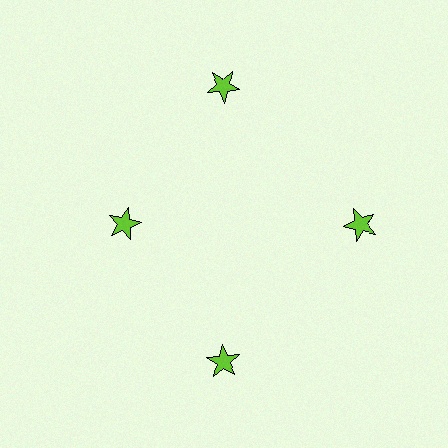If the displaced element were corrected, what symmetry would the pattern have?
It would have 4-fold rotational symmetry — the pattern would map onto itself every 90 degrees.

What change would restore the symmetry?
The symmetry would be restored by moving it outward, back onto the ring so that all 4 stars sit at equal angles and equal distance from the center.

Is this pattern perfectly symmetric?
No. The 4 lime stars are arranged in a ring, but one element near the 9 o'clock position is pulled inward toward the center, breaking the 4-fold rotational symmetry.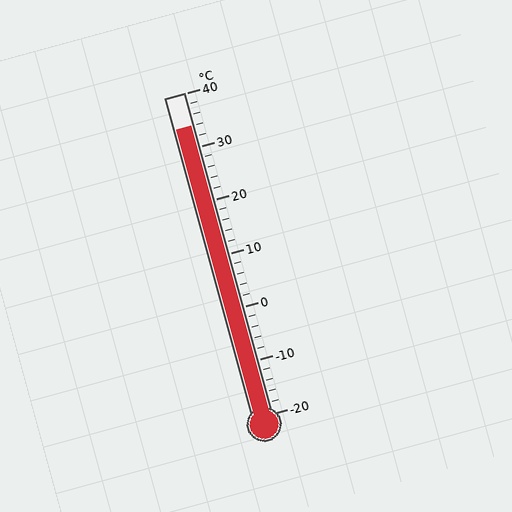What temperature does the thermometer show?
The thermometer shows approximately 34°C.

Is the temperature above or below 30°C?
The temperature is above 30°C.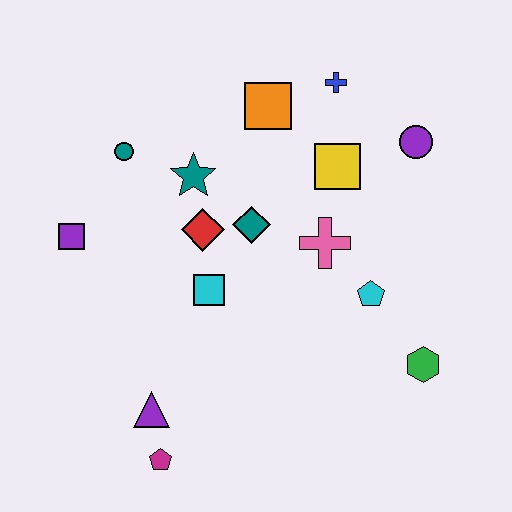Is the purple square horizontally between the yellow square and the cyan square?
No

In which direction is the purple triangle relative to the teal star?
The purple triangle is below the teal star.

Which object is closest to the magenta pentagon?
The purple triangle is closest to the magenta pentagon.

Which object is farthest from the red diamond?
The green hexagon is farthest from the red diamond.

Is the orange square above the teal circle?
Yes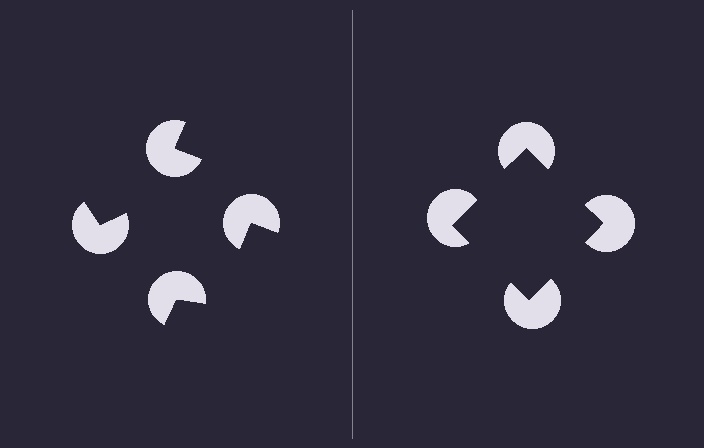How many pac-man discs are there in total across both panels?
8 — 4 on each side.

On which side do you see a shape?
An illusory square appears on the right side. On the left side the wedge cuts are rotated, so no coherent shape forms.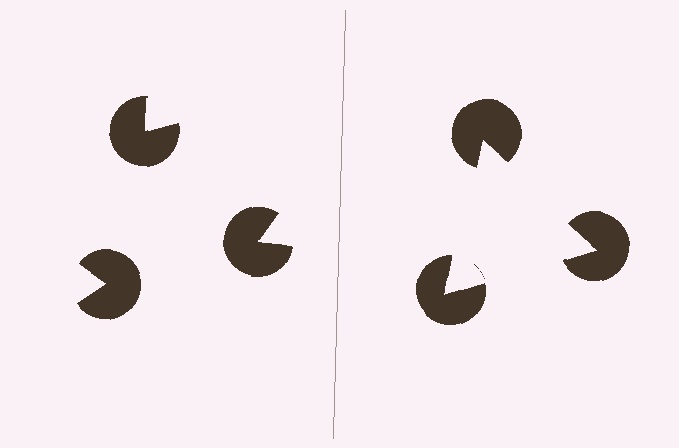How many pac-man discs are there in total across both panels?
6 — 3 on each side.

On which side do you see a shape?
An illusory triangle appears on the right side. On the left side the wedge cuts are rotated, so no coherent shape forms.